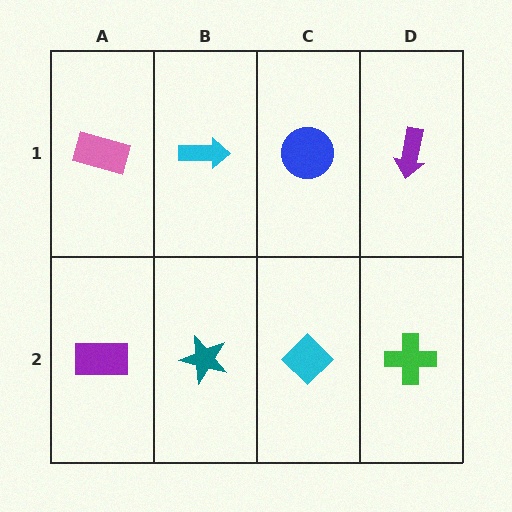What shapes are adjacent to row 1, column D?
A green cross (row 2, column D), a blue circle (row 1, column C).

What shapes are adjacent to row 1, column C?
A cyan diamond (row 2, column C), a cyan arrow (row 1, column B), a purple arrow (row 1, column D).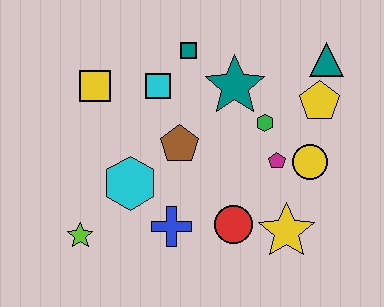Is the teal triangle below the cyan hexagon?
No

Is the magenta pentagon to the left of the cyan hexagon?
No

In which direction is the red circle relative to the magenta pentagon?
The red circle is below the magenta pentagon.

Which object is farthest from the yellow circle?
The lime star is farthest from the yellow circle.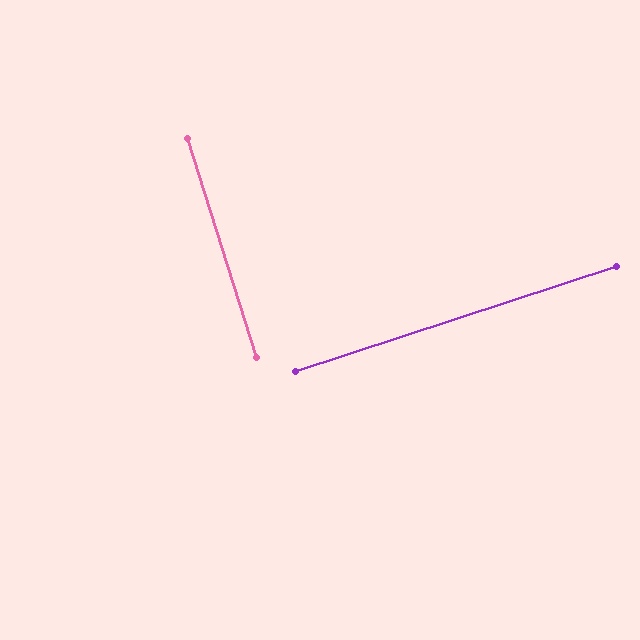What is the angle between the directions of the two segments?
Approximately 89 degrees.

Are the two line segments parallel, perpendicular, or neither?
Perpendicular — they meet at approximately 89°.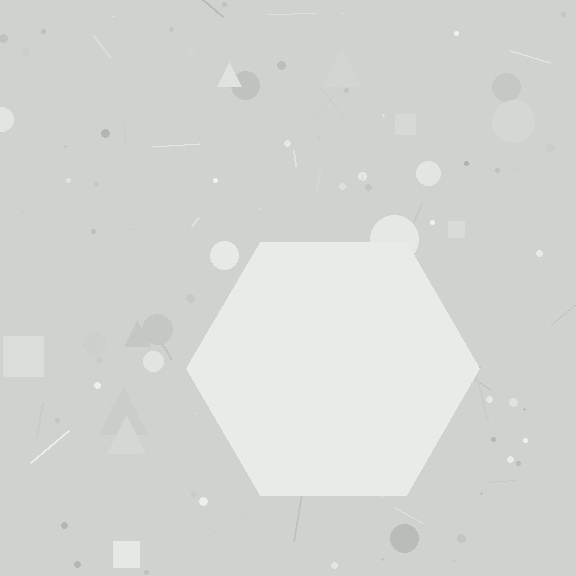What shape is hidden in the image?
A hexagon is hidden in the image.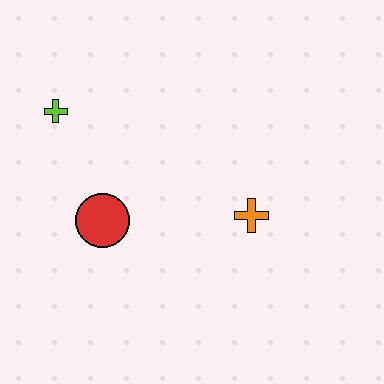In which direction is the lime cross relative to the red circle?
The lime cross is above the red circle.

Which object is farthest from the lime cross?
The orange cross is farthest from the lime cross.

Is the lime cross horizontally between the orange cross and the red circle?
No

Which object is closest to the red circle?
The lime cross is closest to the red circle.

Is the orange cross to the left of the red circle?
No